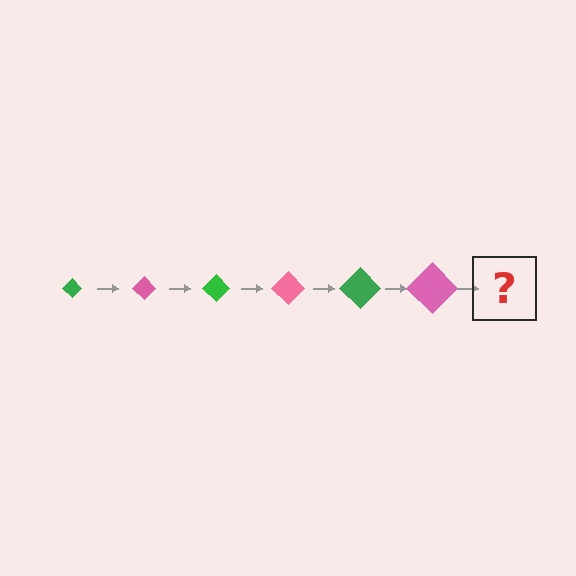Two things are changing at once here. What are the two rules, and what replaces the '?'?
The two rules are that the diamond grows larger each step and the color cycles through green and pink. The '?' should be a green diamond, larger than the previous one.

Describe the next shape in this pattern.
It should be a green diamond, larger than the previous one.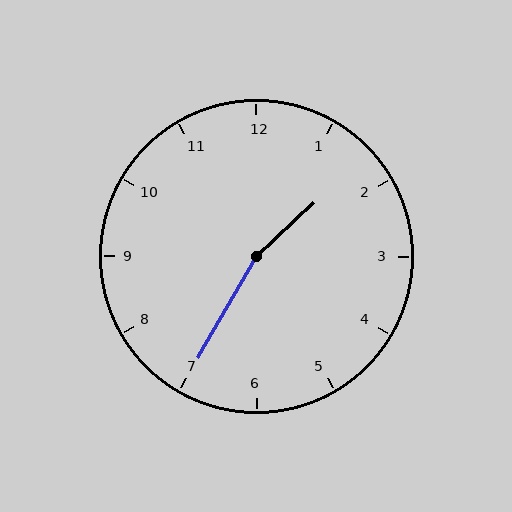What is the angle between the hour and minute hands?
Approximately 162 degrees.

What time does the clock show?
1:35.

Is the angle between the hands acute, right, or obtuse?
It is obtuse.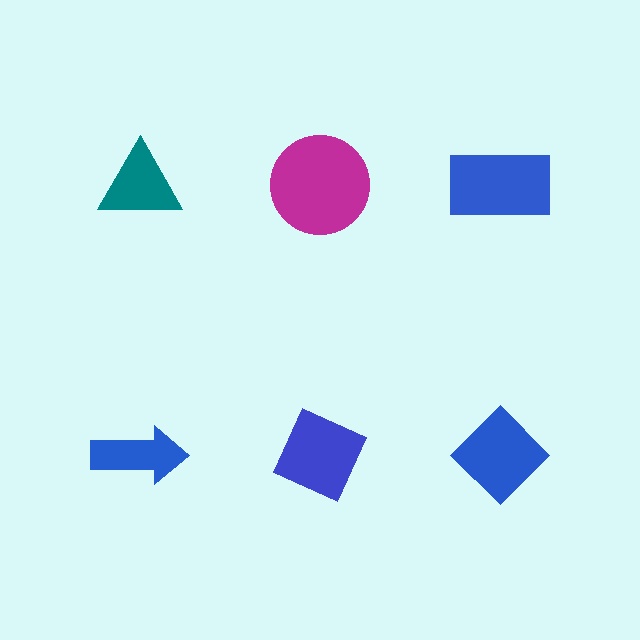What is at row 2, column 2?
A blue diamond.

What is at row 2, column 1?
A blue arrow.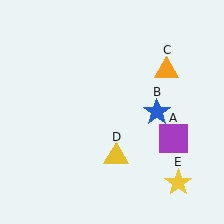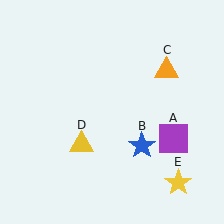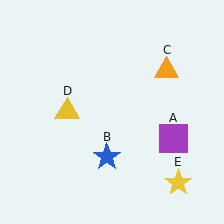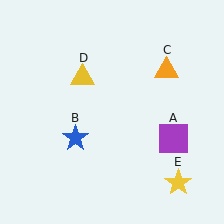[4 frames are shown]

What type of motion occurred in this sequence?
The blue star (object B), yellow triangle (object D) rotated clockwise around the center of the scene.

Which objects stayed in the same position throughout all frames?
Purple square (object A) and orange triangle (object C) and yellow star (object E) remained stationary.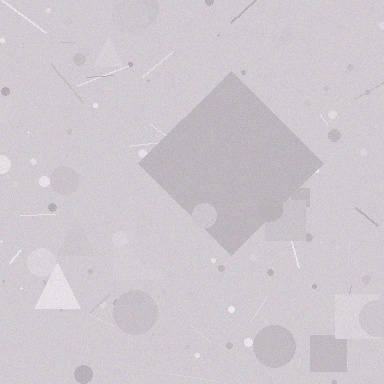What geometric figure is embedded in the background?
A diamond is embedded in the background.